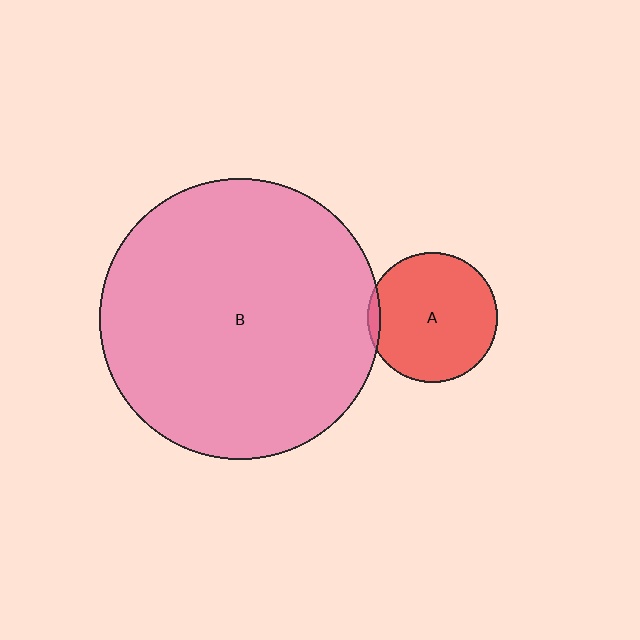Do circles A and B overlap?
Yes.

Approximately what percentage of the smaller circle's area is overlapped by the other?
Approximately 5%.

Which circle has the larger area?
Circle B (pink).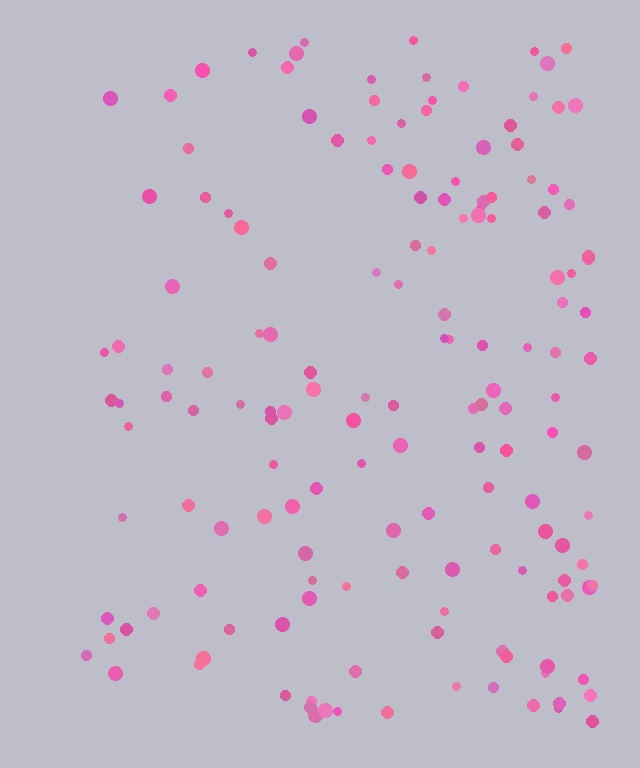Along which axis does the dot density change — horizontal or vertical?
Horizontal.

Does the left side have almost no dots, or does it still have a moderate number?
Still a moderate number, just noticeably fewer than the right.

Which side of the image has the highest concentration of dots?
The right.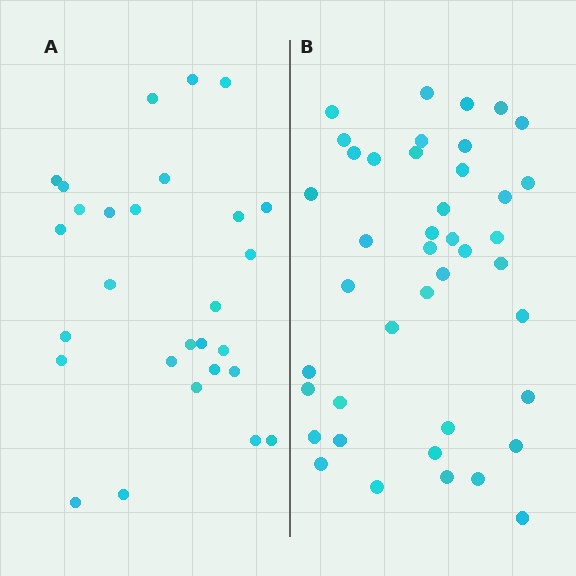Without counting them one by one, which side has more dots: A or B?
Region B (the right region) has more dots.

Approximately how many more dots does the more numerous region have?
Region B has approximately 15 more dots than region A.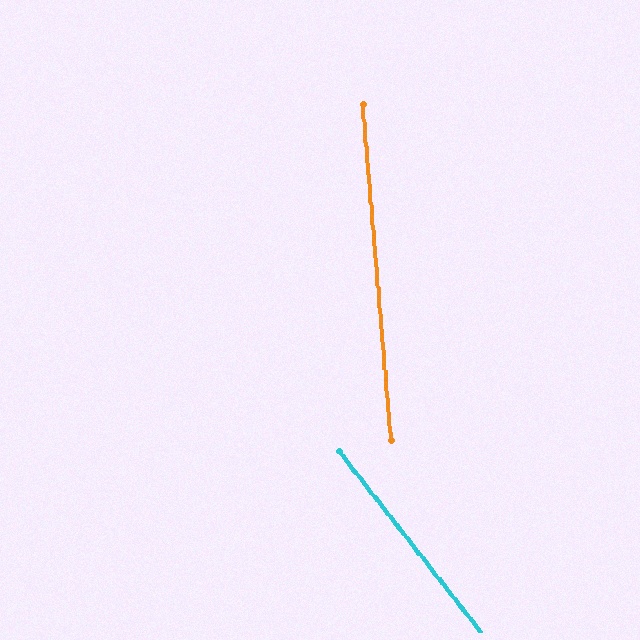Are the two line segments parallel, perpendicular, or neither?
Neither parallel nor perpendicular — they differ by about 33°.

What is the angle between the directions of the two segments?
Approximately 33 degrees.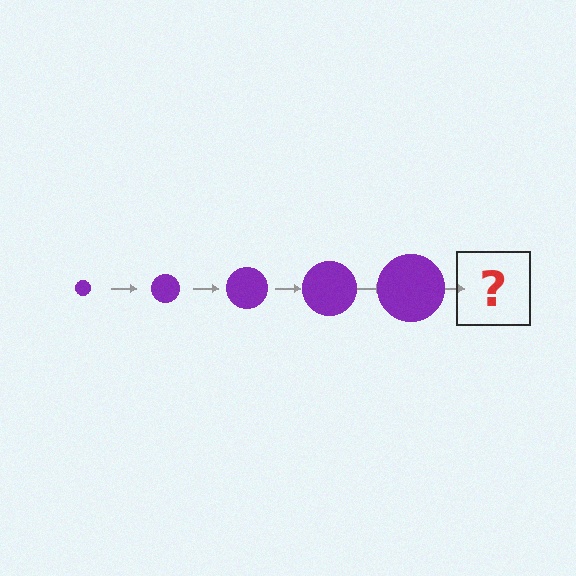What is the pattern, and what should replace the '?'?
The pattern is that the circle gets progressively larger each step. The '?' should be a purple circle, larger than the previous one.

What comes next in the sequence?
The next element should be a purple circle, larger than the previous one.